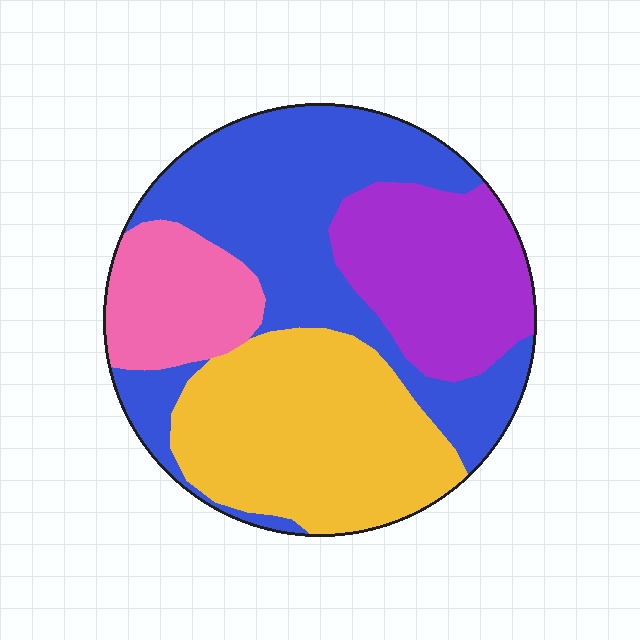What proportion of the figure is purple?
Purple covers 20% of the figure.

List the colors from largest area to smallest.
From largest to smallest: blue, yellow, purple, pink.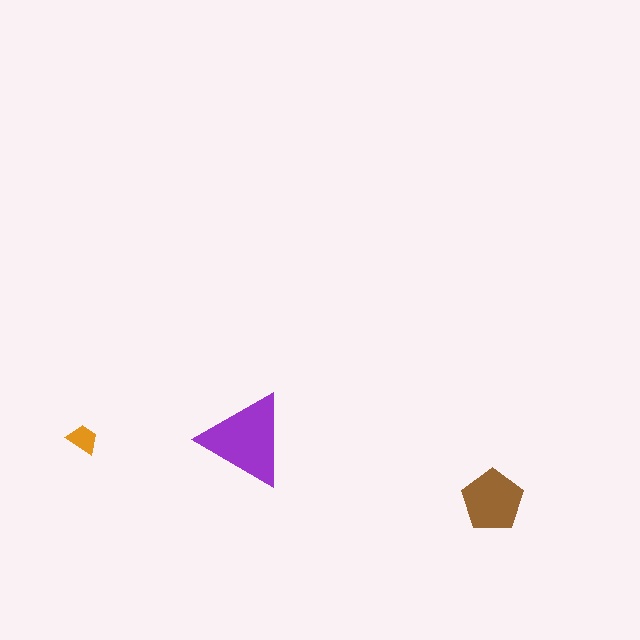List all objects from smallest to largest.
The orange trapezoid, the brown pentagon, the purple triangle.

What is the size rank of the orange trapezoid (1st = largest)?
3rd.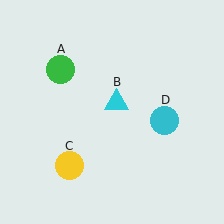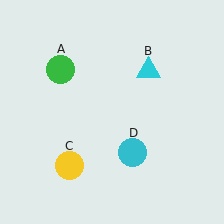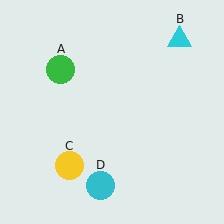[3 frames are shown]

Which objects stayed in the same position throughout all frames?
Green circle (object A) and yellow circle (object C) remained stationary.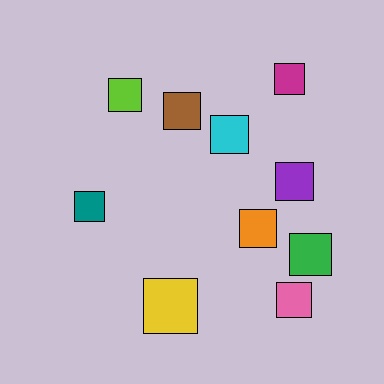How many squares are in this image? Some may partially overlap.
There are 10 squares.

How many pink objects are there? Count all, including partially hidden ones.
There is 1 pink object.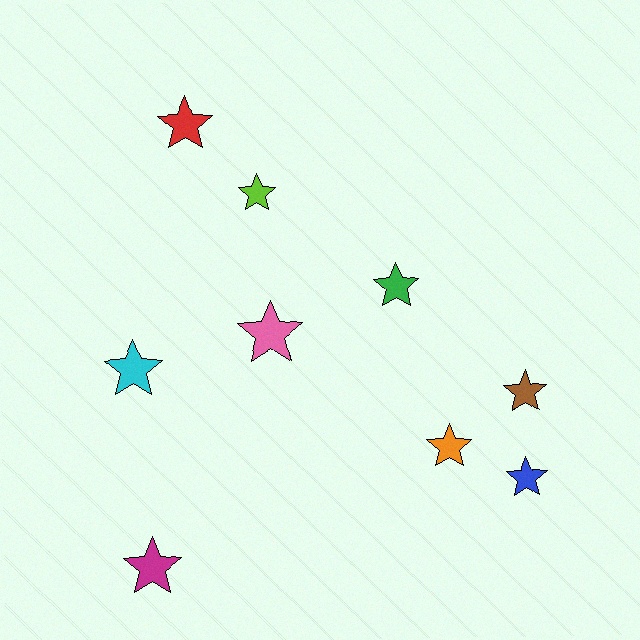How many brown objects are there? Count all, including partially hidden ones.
There is 1 brown object.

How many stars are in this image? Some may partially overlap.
There are 9 stars.